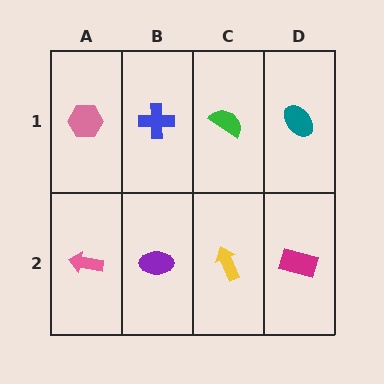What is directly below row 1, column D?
A magenta rectangle.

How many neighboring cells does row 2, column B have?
3.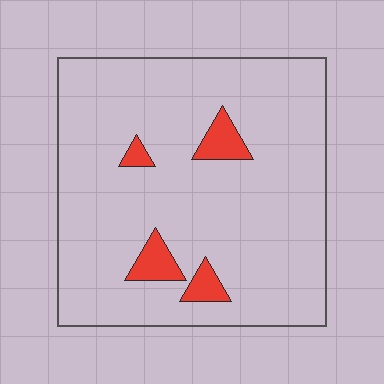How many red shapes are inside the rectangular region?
4.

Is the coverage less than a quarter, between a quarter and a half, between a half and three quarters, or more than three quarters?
Less than a quarter.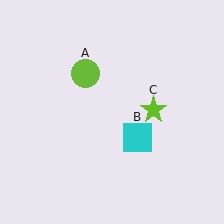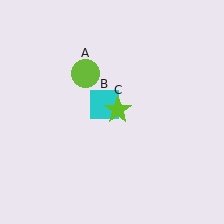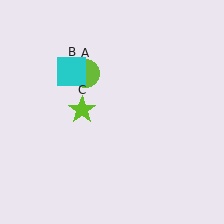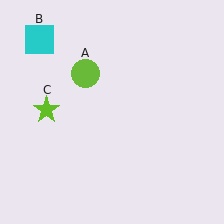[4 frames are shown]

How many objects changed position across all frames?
2 objects changed position: cyan square (object B), lime star (object C).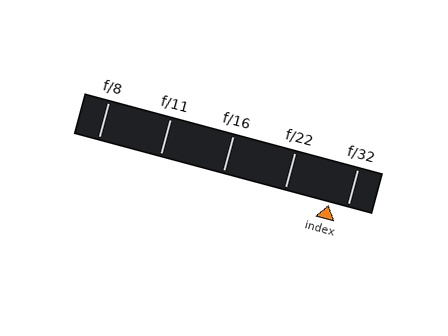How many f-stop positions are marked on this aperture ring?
There are 5 f-stop positions marked.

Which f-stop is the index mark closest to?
The index mark is closest to f/32.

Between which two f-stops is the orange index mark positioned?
The index mark is between f/22 and f/32.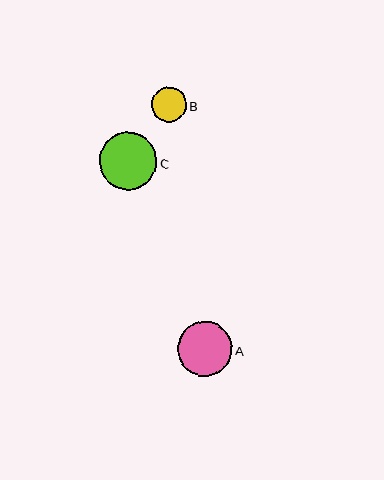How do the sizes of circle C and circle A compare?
Circle C and circle A are approximately the same size.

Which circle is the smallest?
Circle B is the smallest with a size of approximately 35 pixels.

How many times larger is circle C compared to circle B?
Circle C is approximately 1.7 times the size of circle B.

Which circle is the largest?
Circle C is the largest with a size of approximately 58 pixels.